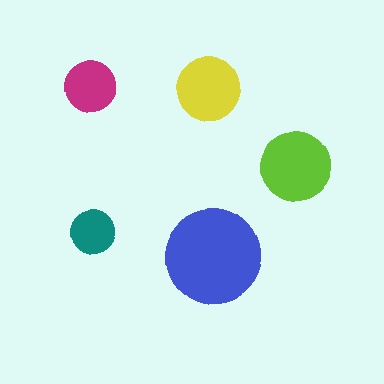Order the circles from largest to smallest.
the blue one, the lime one, the yellow one, the magenta one, the teal one.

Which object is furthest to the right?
The lime circle is rightmost.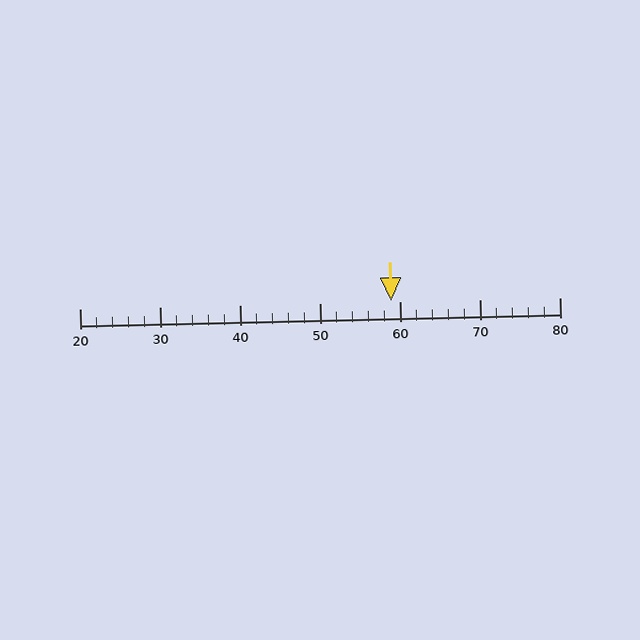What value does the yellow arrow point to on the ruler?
The yellow arrow points to approximately 59.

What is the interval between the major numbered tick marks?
The major tick marks are spaced 10 units apart.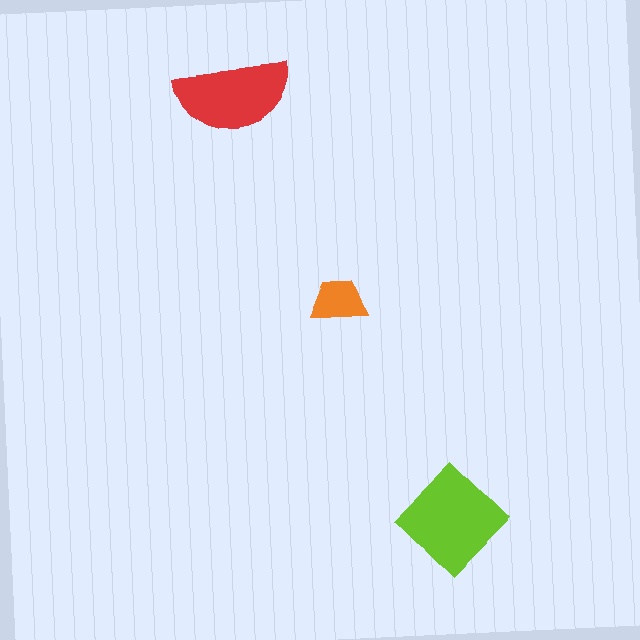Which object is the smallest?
The orange trapezoid.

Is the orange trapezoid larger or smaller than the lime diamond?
Smaller.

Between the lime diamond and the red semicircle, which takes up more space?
The lime diamond.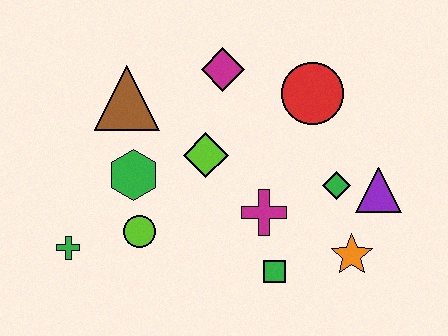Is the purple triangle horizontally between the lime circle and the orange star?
No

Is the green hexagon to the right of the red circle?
No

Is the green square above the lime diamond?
No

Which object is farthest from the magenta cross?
The green cross is farthest from the magenta cross.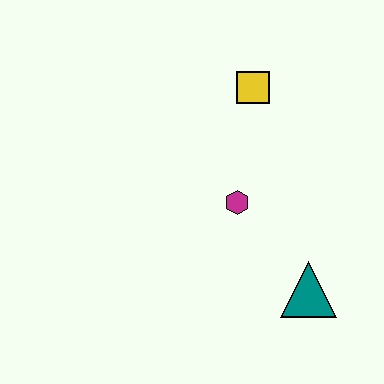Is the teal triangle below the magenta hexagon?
Yes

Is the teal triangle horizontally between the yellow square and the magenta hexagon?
No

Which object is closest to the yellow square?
The magenta hexagon is closest to the yellow square.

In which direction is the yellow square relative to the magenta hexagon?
The yellow square is above the magenta hexagon.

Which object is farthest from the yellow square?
The teal triangle is farthest from the yellow square.